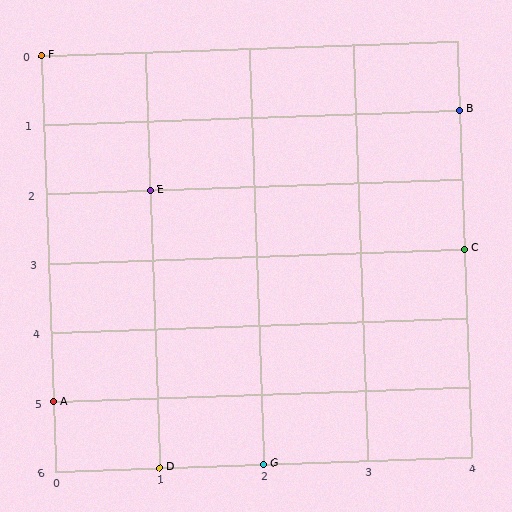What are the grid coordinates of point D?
Point D is at grid coordinates (1, 6).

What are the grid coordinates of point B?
Point B is at grid coordinates (4, 1).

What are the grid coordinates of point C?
Point C is at grid coordinates (4, 3).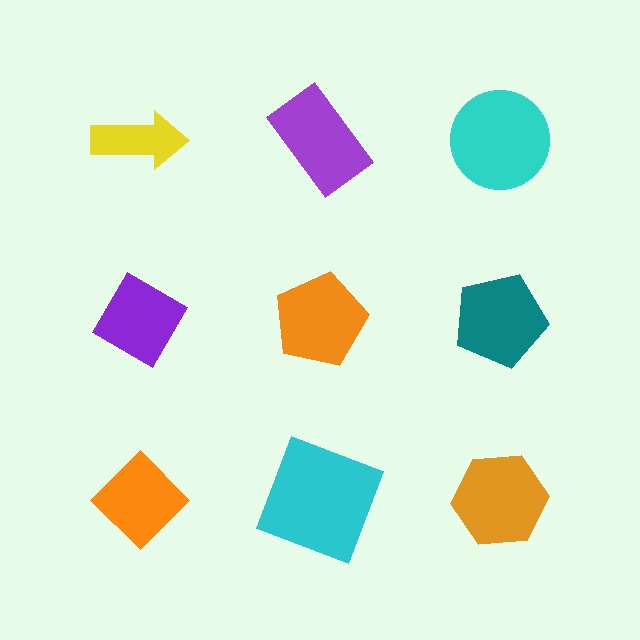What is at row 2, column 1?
A purple diamond.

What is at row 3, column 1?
An orange diamond.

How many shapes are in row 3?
3 shapes.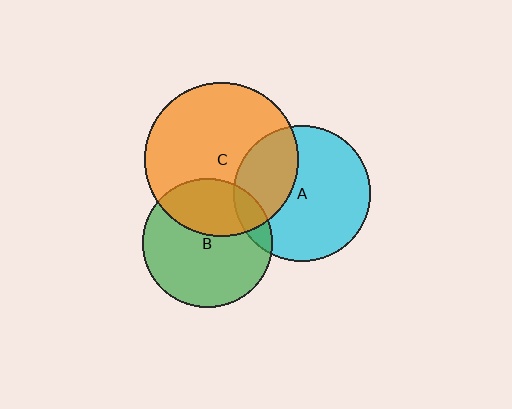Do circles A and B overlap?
Yes.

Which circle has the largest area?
Circle C (orange).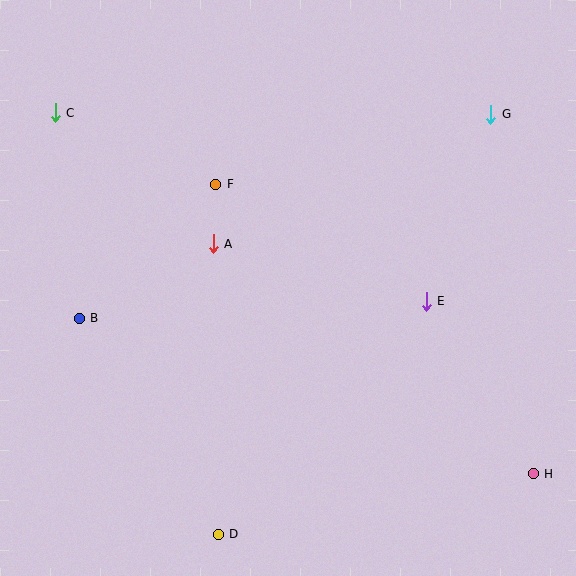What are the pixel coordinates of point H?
Point H is at (533, 474).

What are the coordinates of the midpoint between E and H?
The midpoint between E and H is at (480, 387).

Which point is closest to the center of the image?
Point A at (213, 244) is closest to the center.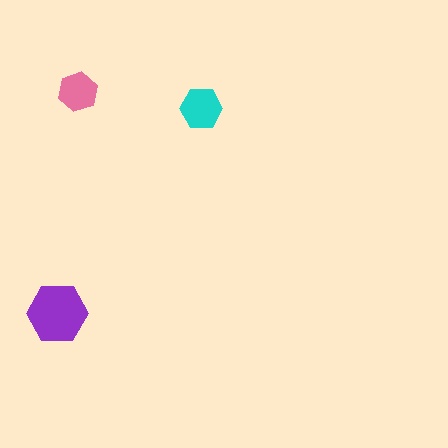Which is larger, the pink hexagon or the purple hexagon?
The purple one.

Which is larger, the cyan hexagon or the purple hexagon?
The purple one.